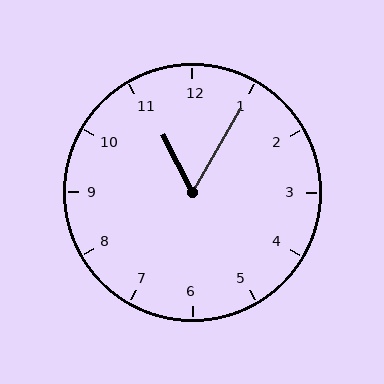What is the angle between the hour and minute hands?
Approximately 58 degrees.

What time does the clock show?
11:05.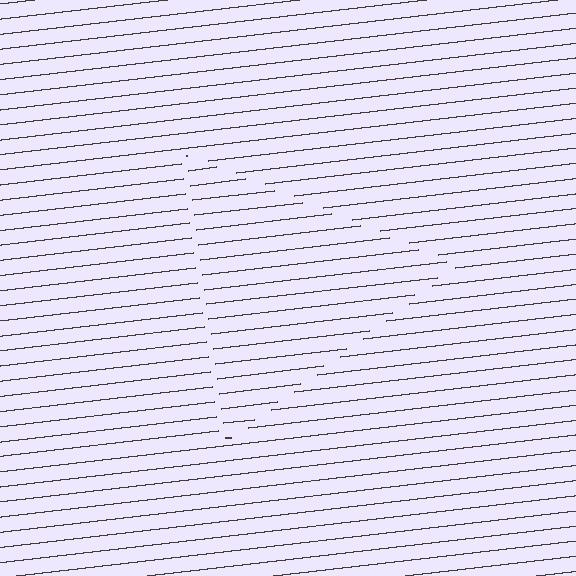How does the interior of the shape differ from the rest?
The interior of the shape contains the same grating, shifted by half a period — the contour is defined by the phase discontinuity where line-ends from the inner and outer gratings abut.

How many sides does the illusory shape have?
3 sides — the line-ends trace a triangle.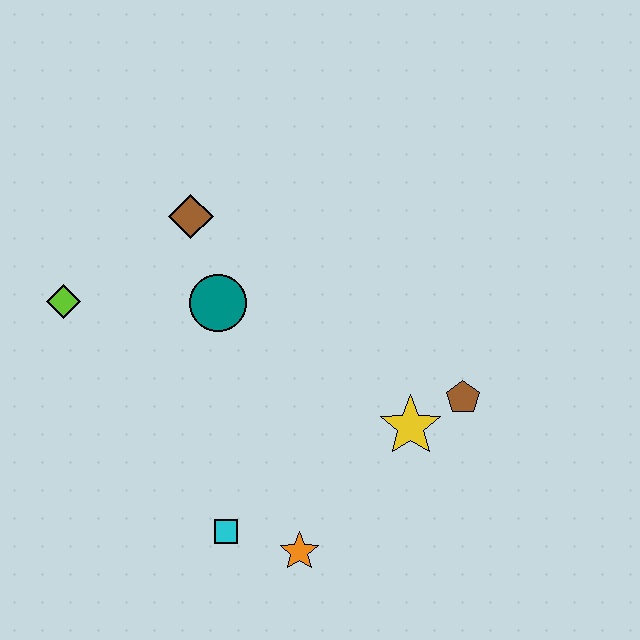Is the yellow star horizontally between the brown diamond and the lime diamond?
No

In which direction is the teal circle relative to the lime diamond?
The teal circle is to the right of the lime diamond.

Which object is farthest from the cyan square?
The brown diamond is farthest from the cyan square.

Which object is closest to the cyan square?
The orange star is closest to the cyan square.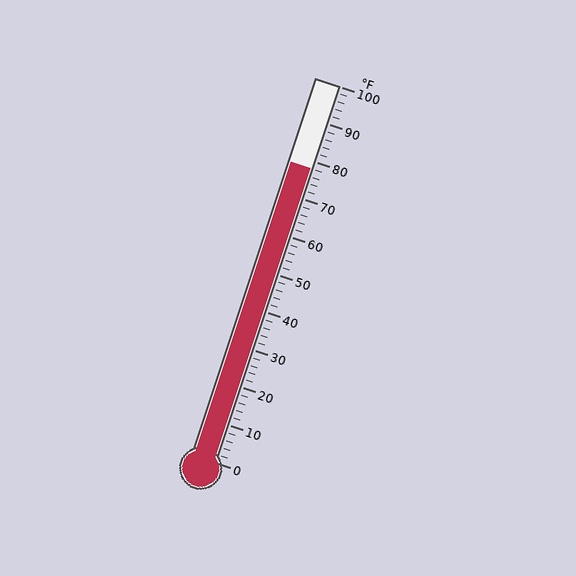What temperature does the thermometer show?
The thermometer shows approximately 78°F.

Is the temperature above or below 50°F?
The temperature is above 50°F.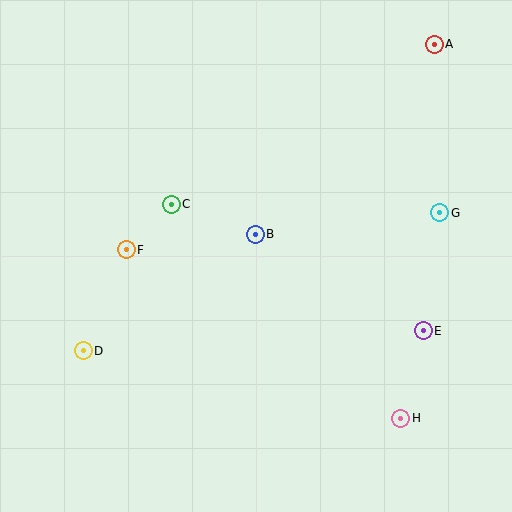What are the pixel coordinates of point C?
Point C is at (171, 204).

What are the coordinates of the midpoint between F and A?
The midpoint between F and A is at (280, 147).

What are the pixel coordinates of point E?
Point E is at (423, 331).